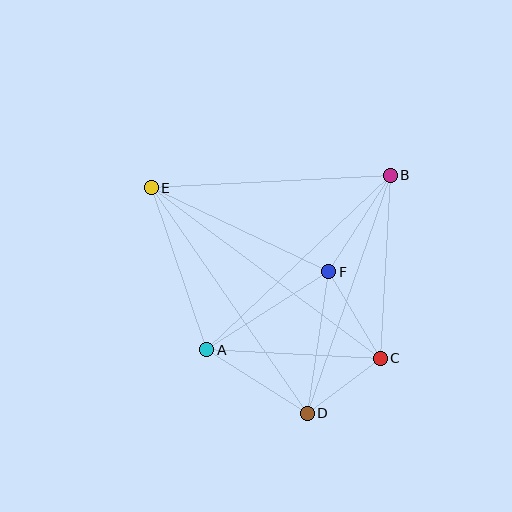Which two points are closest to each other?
Points C and D are closest to each other.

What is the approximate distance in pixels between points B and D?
The distance between B and D is approximately 252 pixels.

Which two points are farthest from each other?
Points C and E are farthest from each other.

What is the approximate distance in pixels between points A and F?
The distance between A and F is approximately 145 pixels.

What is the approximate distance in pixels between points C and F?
The distance between C and F is approximately 101 pixels.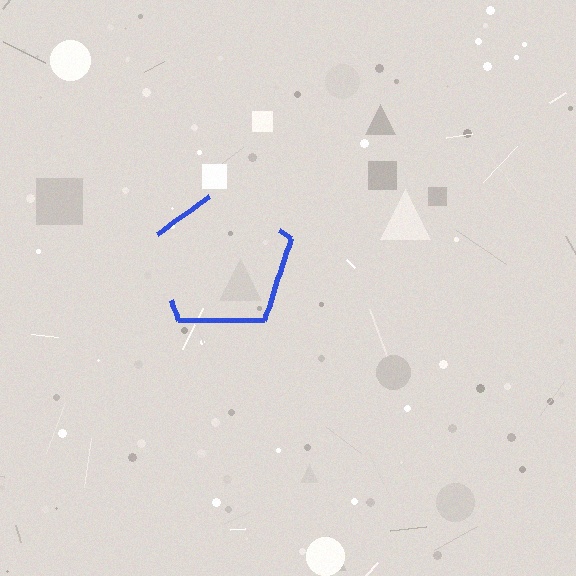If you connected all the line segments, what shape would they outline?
They would outline a pentagon.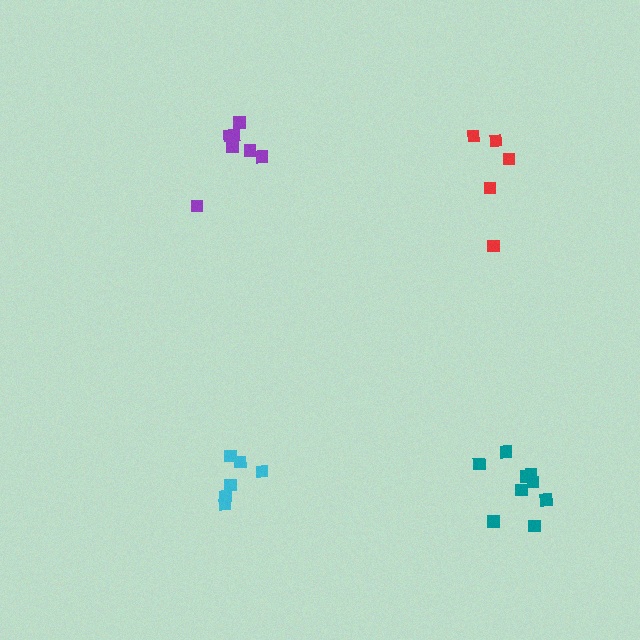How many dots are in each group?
Group 1: 9 dots, Group 2: 7 dots, Group 3: 6 dots, Group 4: 5 dots (27 total).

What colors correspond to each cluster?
The clusters are colored: teal, purple, cyan, red.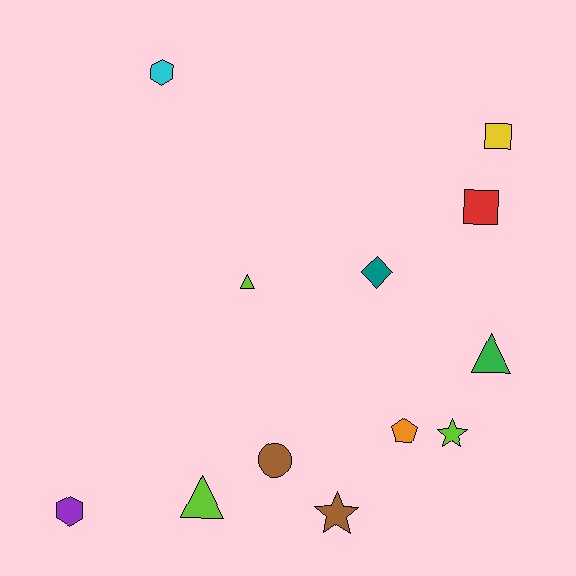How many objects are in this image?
There are 12 objects.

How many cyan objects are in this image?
There is 1 cyan object.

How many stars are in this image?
There are 2 stars.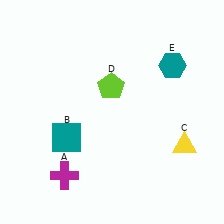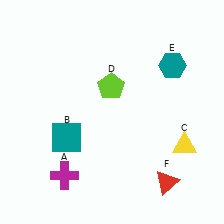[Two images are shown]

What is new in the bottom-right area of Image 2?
A red triangle (F) was added in the bottom-right area of Image 2.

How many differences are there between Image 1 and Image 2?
There is 1 difference between the two images.